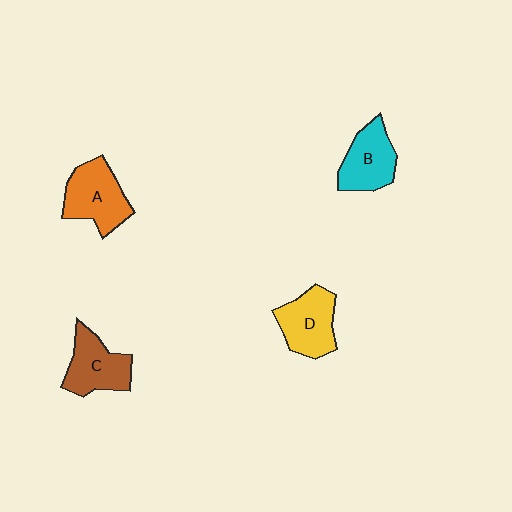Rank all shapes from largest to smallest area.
From largest to smallest: A (orange), D (yellow), C (brown), B (cyan).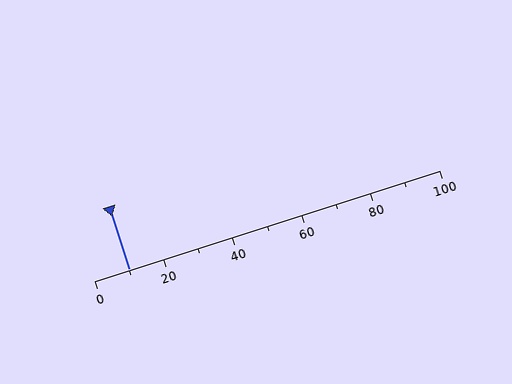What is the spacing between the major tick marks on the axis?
The major ticks are spaced 20 apart.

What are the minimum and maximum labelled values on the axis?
The axis runs from 0 to 100.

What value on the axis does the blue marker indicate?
The marker indicates approximately 10.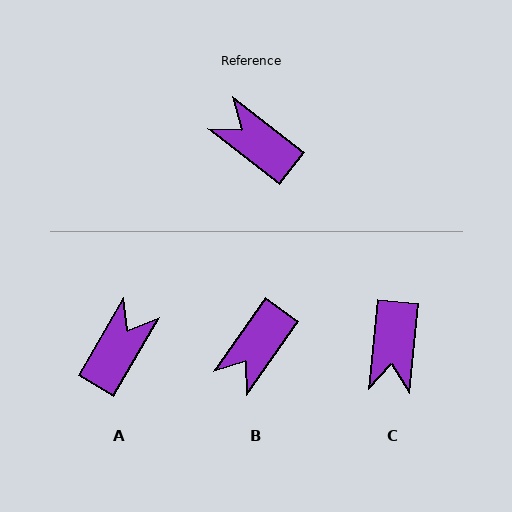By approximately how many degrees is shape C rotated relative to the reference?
Approximately 122 degrees counter-clockwise.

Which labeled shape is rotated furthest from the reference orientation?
C, about 122 degrees away.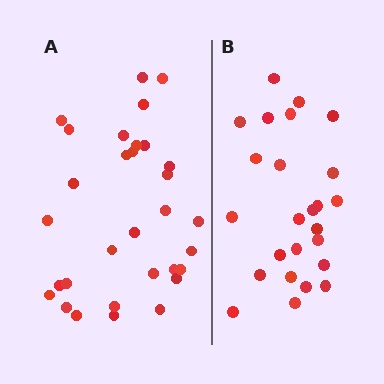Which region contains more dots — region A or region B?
Region A (the left region) has more dots.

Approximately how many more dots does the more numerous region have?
Region A has about 6 more dots than region B.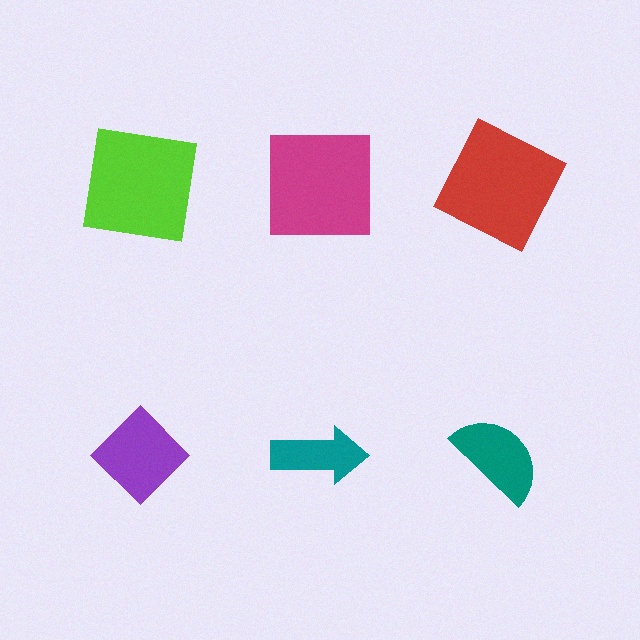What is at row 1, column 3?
A red square.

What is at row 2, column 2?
A teal arrow.